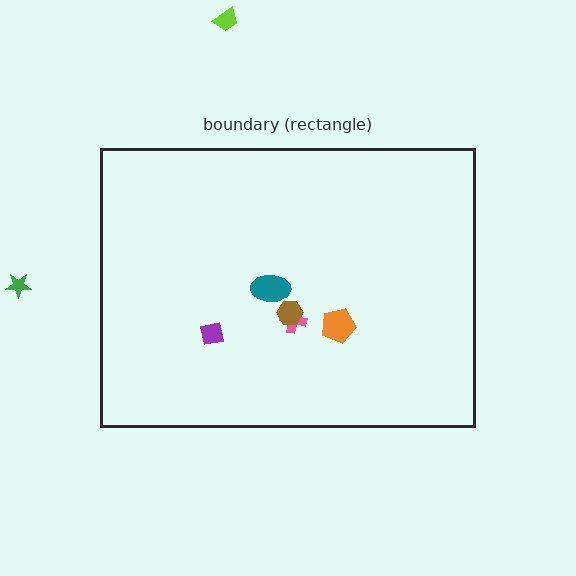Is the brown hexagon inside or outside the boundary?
Inside.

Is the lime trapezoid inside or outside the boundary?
Outside.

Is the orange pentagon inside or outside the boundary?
Inside.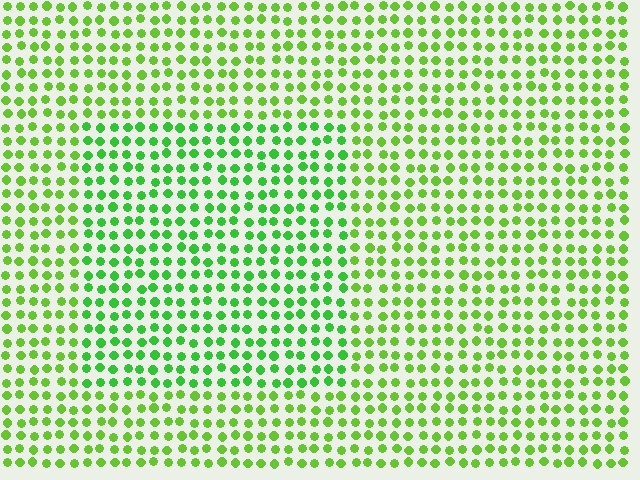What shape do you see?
I see a rectangle.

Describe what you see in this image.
The image is filled with small lime elements in a uniform arrangement. A rectangle-shaped region is visible where the elements are tinted to a slightly different hue, forming a subtle color boundary.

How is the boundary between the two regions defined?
The boundary is defined purely by a slight shift in hue (about 24 degrees). Spacing, size, and orientation are identical on both sides.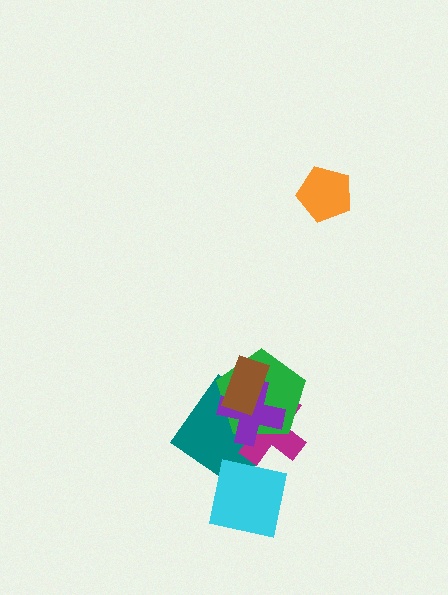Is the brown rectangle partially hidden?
No, no other shape covers it.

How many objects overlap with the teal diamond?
4 objects overlap with the teal diamond.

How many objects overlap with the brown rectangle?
4 objects overlap with the brown rectangle.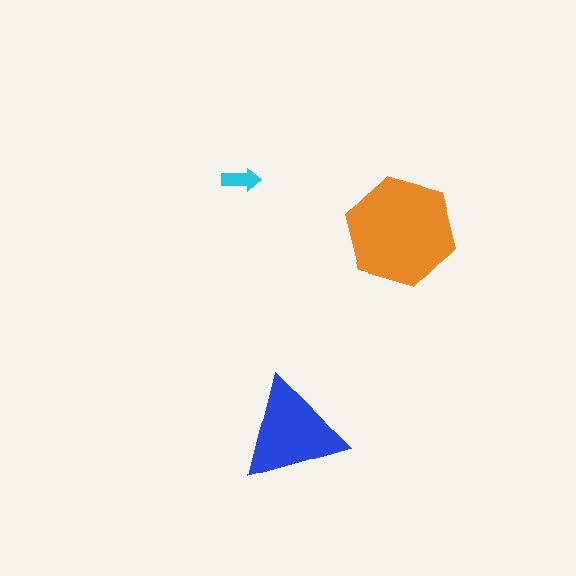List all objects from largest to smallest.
The orange hexagon, the blue triangle, the cyan arrow.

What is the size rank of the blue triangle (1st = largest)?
2nd.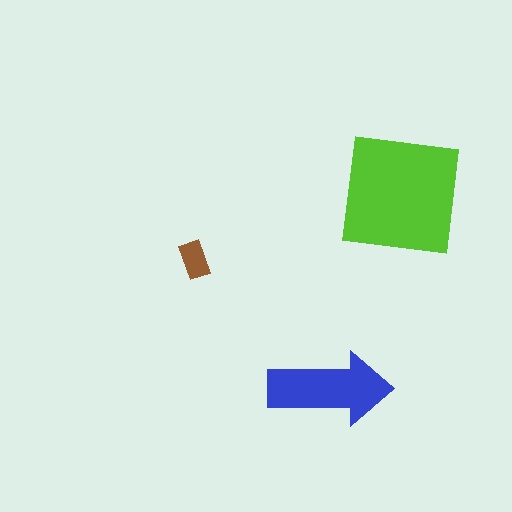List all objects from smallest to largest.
The brown rectangle, the blue arrow, the lime square.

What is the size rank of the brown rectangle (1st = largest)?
3rd.